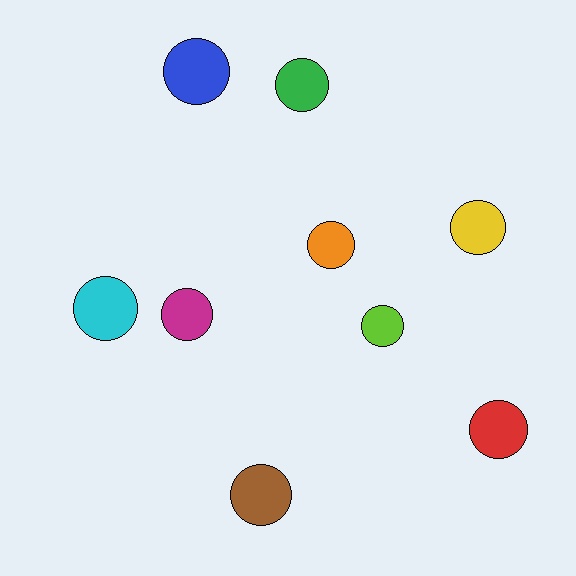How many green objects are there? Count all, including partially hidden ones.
There is 1 green object.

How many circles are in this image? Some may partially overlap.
There are 9 circles.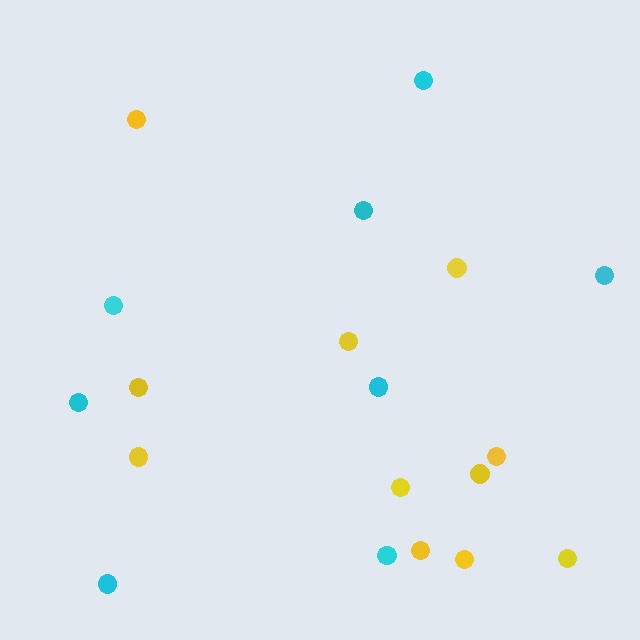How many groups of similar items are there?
There are 2 groups: one group of yellow circles (11) and one group of cyan circles (8).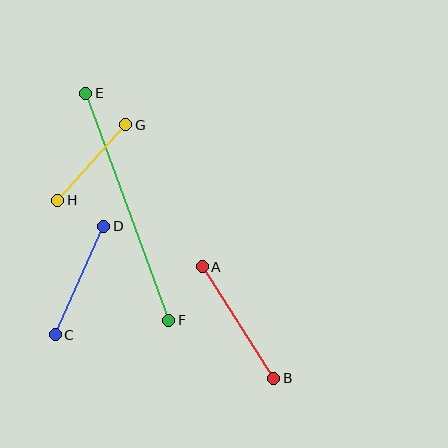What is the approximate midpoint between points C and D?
The midpoint is at approximately (80, 280) pixels.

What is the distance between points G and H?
The distance is approximately 102 pixels.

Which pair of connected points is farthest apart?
Points E and F are farthest apart.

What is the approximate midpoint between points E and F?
The midpoint is at approximately (127, 207) pixels.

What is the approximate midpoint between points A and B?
The midpoint is at approximately (238, 323) pixels.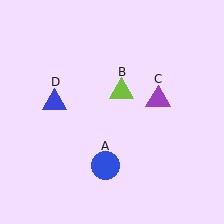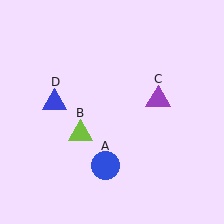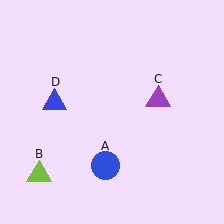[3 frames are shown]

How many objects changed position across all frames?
1 object changed position: lime triangle (object B).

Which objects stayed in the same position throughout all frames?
Blue circle (object A) and purple triangle (object C) and blue triangle (object D) remained stationary.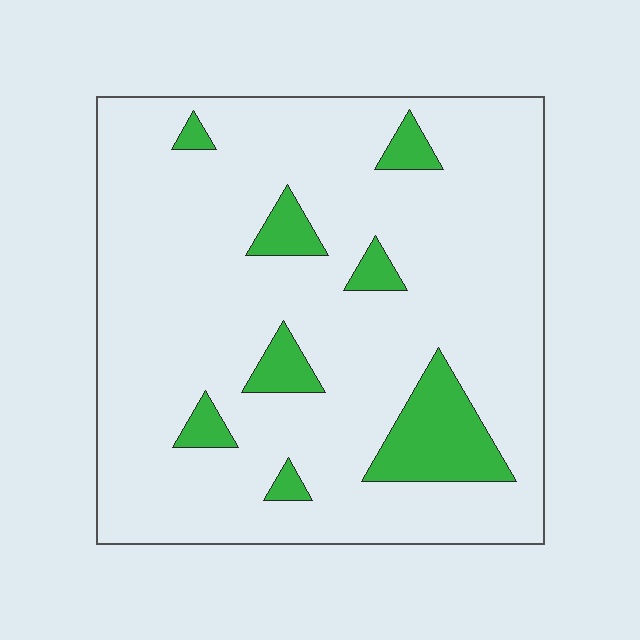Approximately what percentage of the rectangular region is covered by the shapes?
Approximately 10%.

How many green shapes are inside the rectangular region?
8.